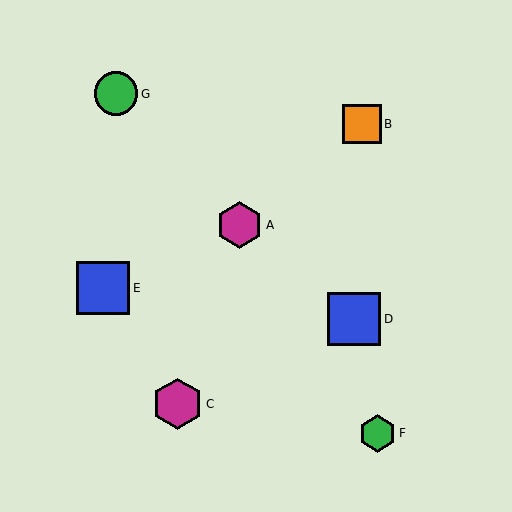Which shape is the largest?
The blue square (labeled E) is the largest.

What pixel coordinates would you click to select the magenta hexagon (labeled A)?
Click at (239, 225) to select the magenta hexagon A.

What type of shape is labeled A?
Shape A is a magenta hexagon.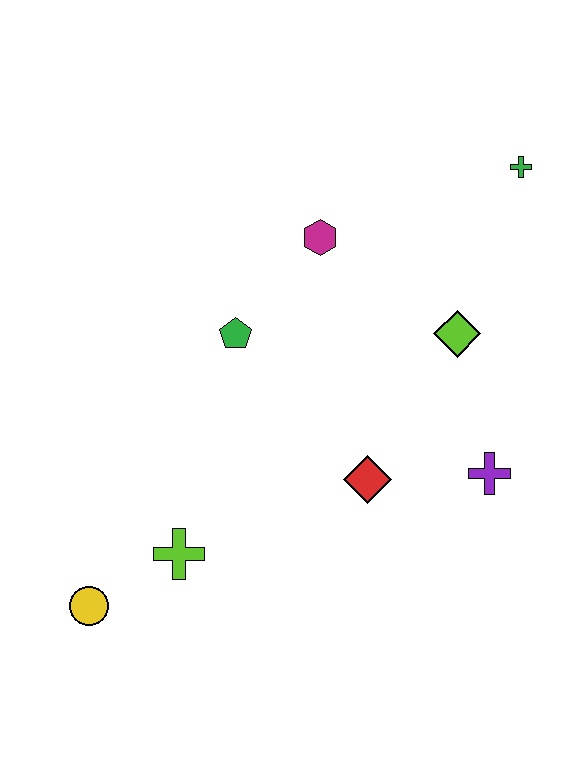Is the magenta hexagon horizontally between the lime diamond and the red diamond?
No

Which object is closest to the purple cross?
The red diamond is closest to the purple cross.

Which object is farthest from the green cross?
The yellow circle is farthest from the green cross.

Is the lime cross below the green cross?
Yes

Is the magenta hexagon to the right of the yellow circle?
Yes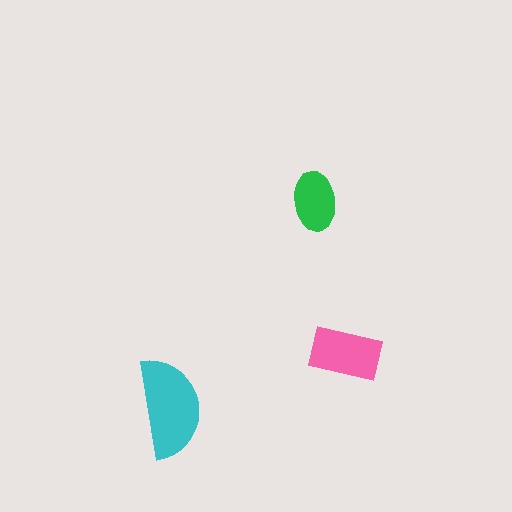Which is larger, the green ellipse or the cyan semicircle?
The cyan semicircle.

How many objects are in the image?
There are 3 objects in the image.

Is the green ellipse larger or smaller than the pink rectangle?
Smaller.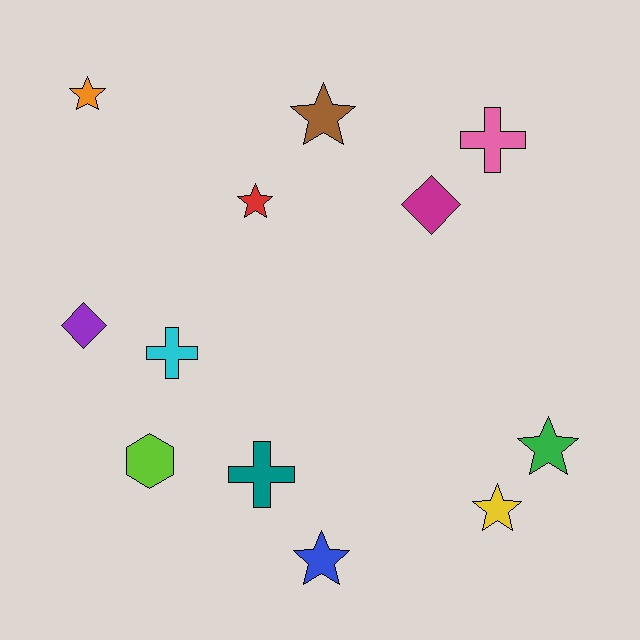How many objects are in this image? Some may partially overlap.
There are 12 objects.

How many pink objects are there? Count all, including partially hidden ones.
There is 1 pink object.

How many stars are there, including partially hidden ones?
There are 6 stars.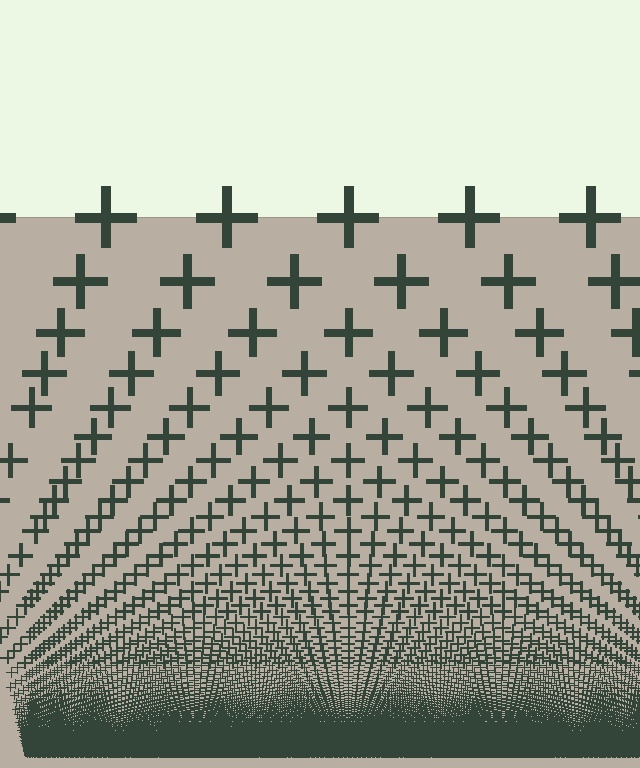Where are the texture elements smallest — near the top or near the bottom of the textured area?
Near the bottom.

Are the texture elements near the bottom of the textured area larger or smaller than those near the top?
Smaller. The gradient is inverted — elements near the bottom are smaller and denser.